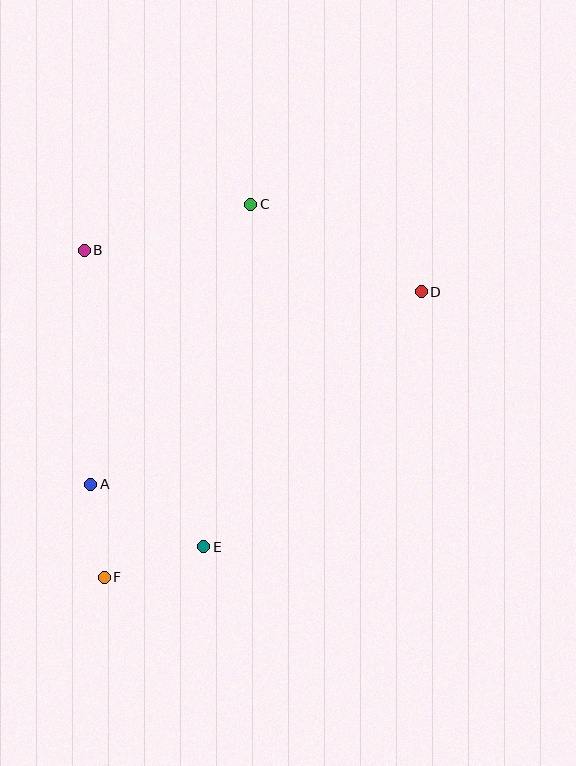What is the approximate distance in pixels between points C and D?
The distance between C and D is approximately 191 pixels.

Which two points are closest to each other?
Points A and F are closest to each other.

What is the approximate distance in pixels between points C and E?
The distance between C and E is approximately 346 pixels.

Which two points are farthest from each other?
Points D and F are farthest from each other.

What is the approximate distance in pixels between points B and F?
The distance between B and F is approximately 327 pixels.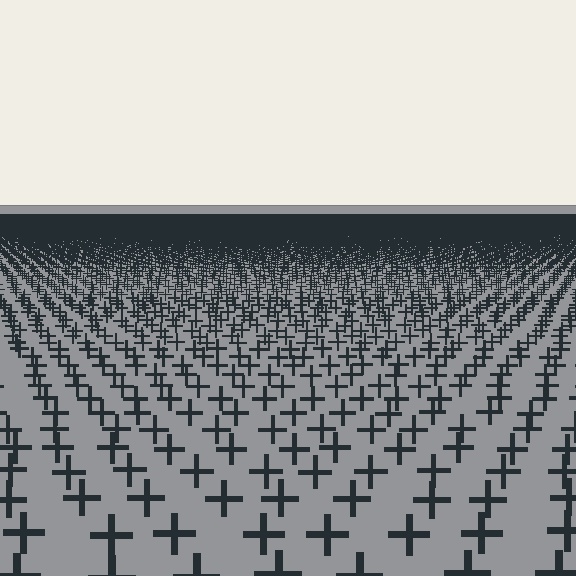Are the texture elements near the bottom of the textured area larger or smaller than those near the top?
Larger. Near the bottom, elements are closer to the viewer and appear at a bigger on-screen size.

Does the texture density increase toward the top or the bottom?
Density increases toward the top.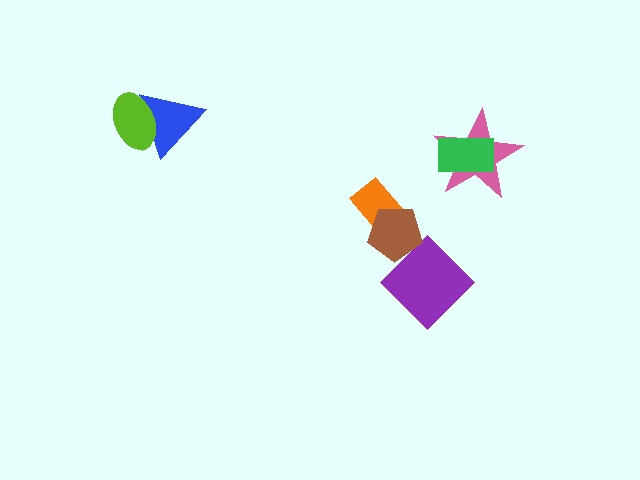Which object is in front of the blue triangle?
The lime ellipse is in front of the blue triangle.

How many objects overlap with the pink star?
1 object overlaps with the pink star.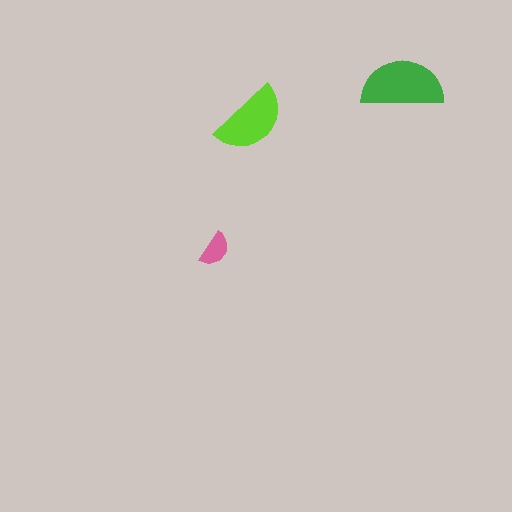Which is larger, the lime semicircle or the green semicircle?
The green one.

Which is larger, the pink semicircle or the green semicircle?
The green one.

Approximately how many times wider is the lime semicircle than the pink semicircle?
About 2 times wider.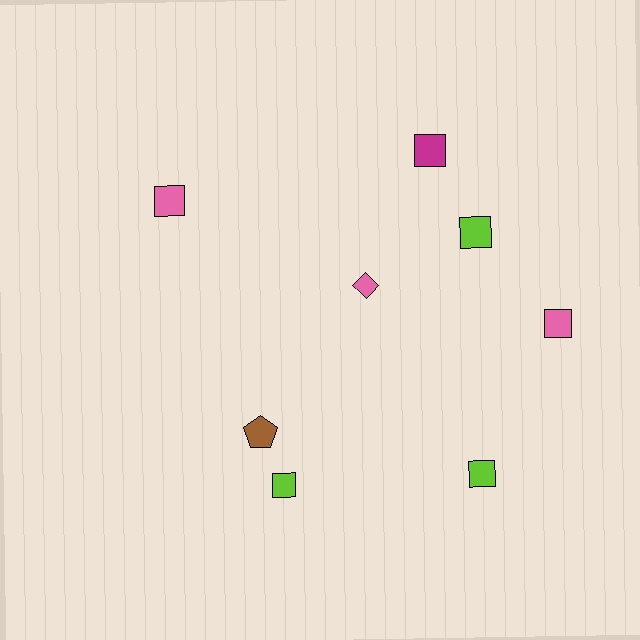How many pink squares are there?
There are 2 pink squares.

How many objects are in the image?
There are 8 objects.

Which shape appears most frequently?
Square, with 6 objects.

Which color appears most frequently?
Lime, with 3 objects.